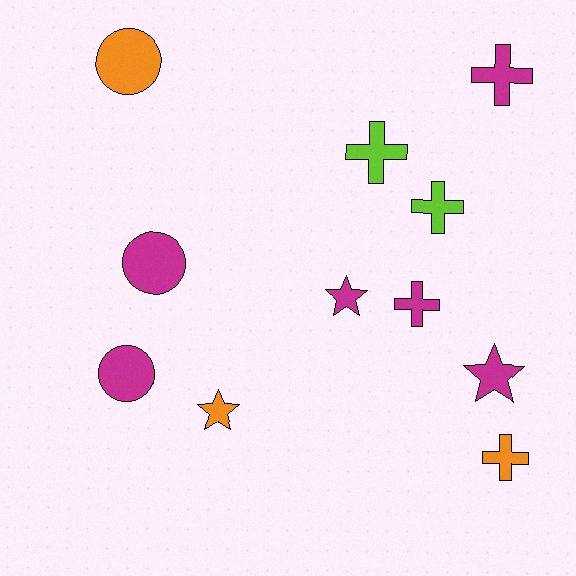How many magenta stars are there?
There are 2 magenta stars.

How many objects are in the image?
There are 11 objects.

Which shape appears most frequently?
Cross, with 5 objects.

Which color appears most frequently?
Magenta, with 6 objects.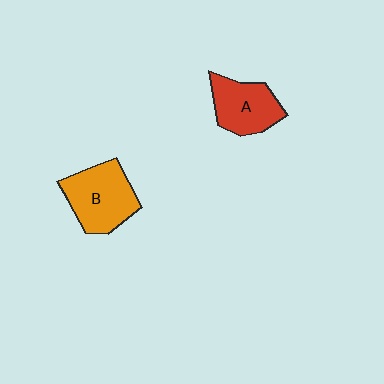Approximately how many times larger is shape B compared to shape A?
Approximately 1.2 times.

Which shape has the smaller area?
Shape A (red).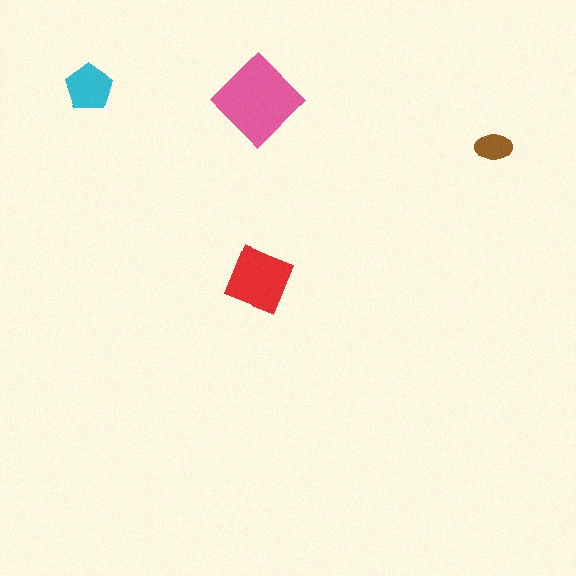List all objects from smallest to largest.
The brown ellipse, the cyan pentagon, the red square, the pink diamond.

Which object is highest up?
The cyan pentagon is topmost.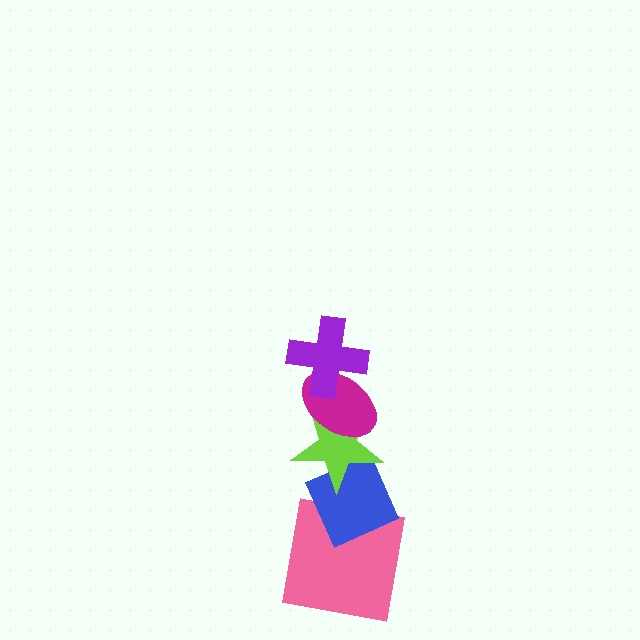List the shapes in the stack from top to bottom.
From top to bottom: the purple cross, the magenta ellipse, the lime star, the blue diamond, the pink square.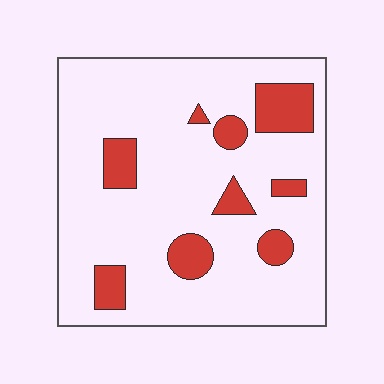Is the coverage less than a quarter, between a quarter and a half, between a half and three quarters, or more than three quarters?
Less than a quarter.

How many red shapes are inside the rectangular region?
9.